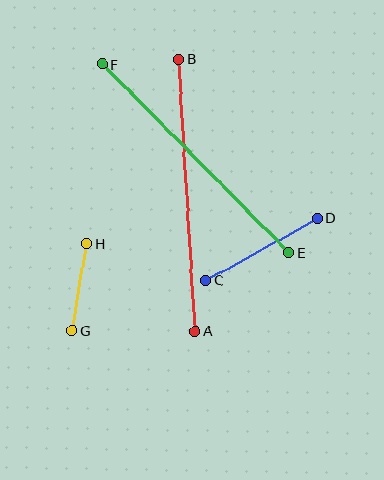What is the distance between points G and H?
The distance is approximately 88 pixels.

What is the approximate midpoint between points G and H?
The midpoint is at approximately (80, 287) pixels.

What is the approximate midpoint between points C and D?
The midpoint is at approximately (262, 249) pixels.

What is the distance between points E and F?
The distance is approximately 265 pixels.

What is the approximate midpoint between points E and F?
The midpoint is at approximately (196, 158) pixels.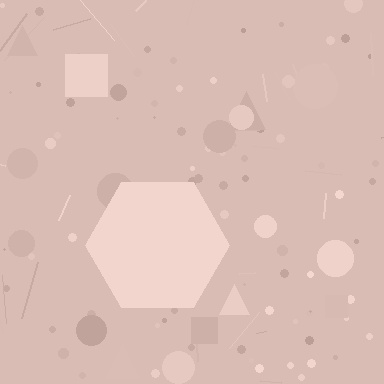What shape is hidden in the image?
A hexagon is hidden in the image.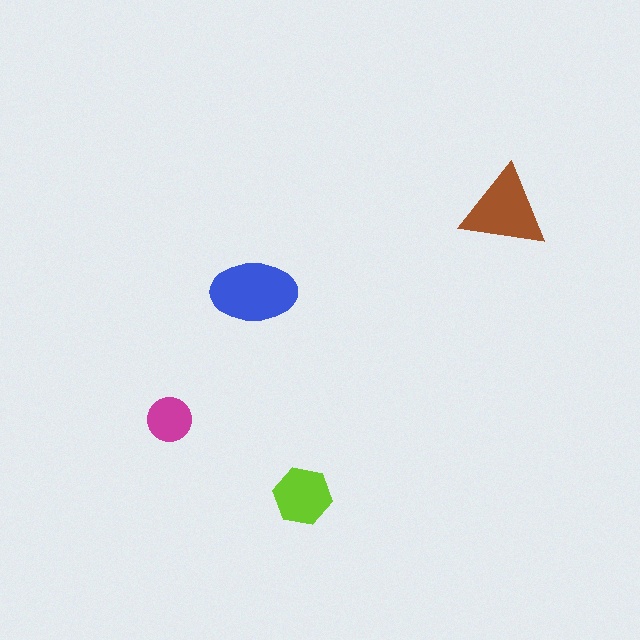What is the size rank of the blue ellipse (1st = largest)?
1st.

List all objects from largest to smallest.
The blue ellipse, the brown triangle, the lime hexagon, the magenta circle.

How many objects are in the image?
There are 4 objects in the image.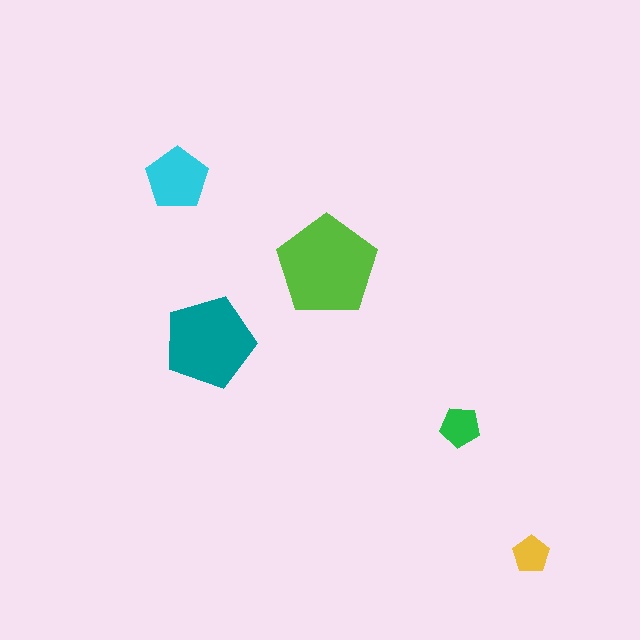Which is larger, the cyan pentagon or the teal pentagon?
The teal one.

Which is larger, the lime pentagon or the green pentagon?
The lime one.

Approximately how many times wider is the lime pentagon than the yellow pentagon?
About 2.5 times wider.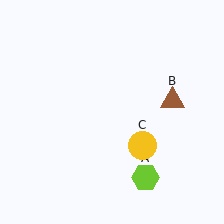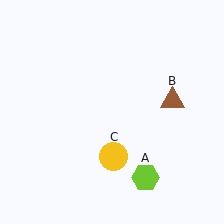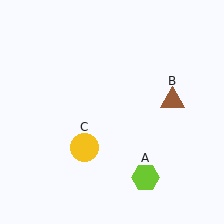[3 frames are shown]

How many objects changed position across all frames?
1 object changed position: yellow circle (object C).